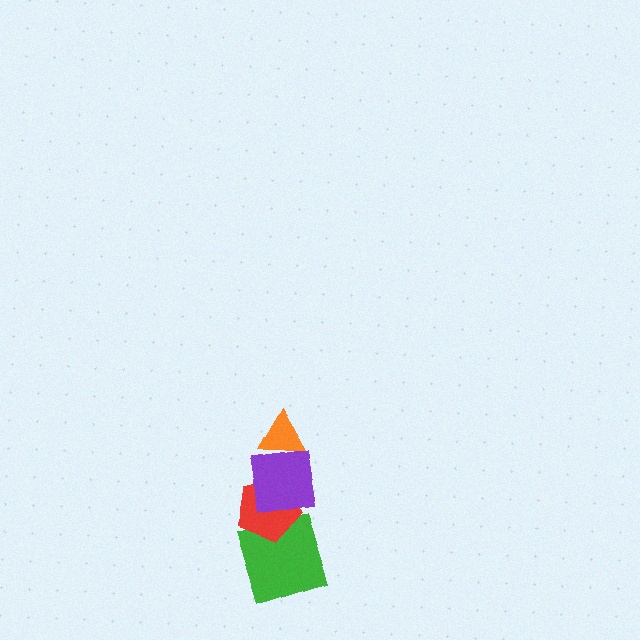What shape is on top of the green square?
The red pentagon is on top of the green square.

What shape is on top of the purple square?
The orange triangle is on top of the purple square.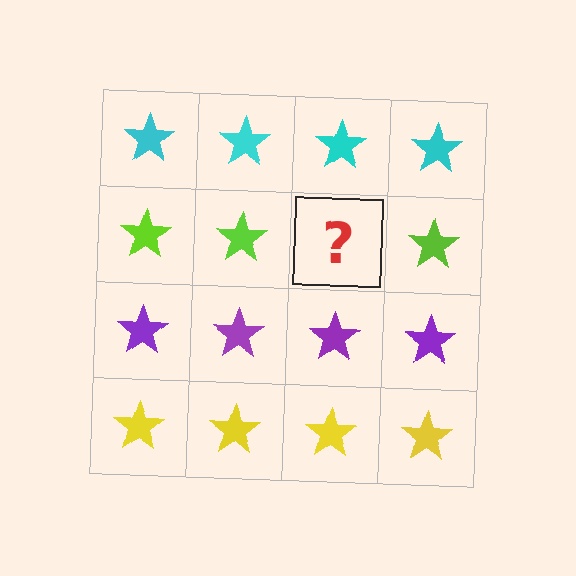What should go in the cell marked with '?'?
The missing cell should contain a lime star.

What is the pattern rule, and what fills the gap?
The rule is that each row has a consistent color. The gap should be filled with a lime star.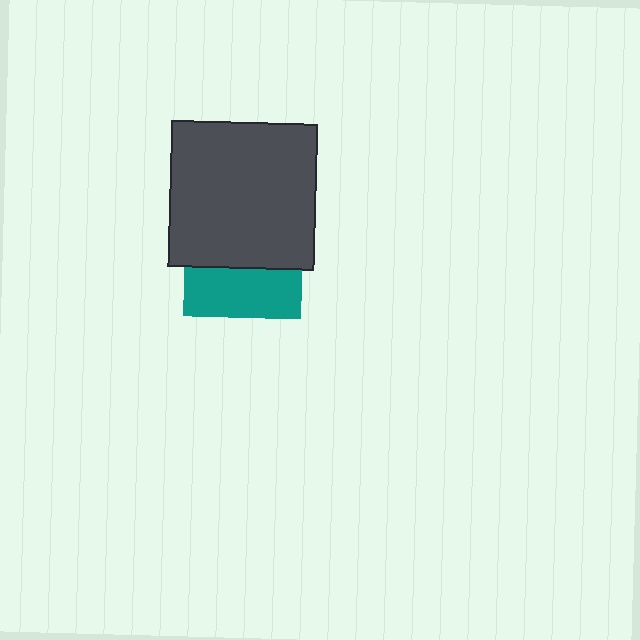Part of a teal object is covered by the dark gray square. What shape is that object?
It is a square.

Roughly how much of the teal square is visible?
A small part of it is visible (roughly 41%).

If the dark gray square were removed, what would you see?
You would see the complete teal square.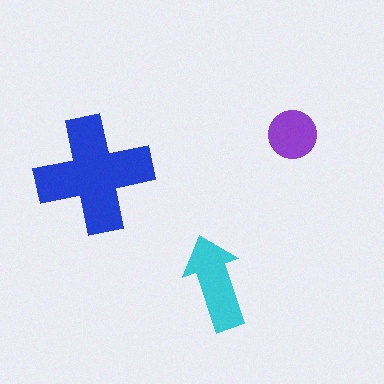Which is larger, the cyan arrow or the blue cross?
The blue cross.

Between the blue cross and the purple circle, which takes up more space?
The blue cross.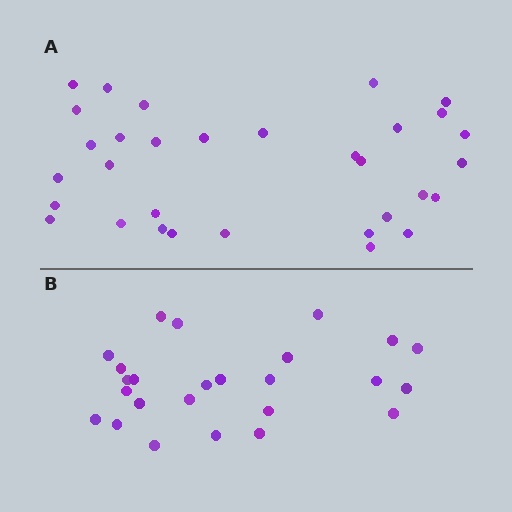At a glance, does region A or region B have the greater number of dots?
Region A (the top region) has more dots.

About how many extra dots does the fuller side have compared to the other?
Region A has roughly 8 or so more dots than region B.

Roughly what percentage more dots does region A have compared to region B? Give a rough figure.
About 30% more.